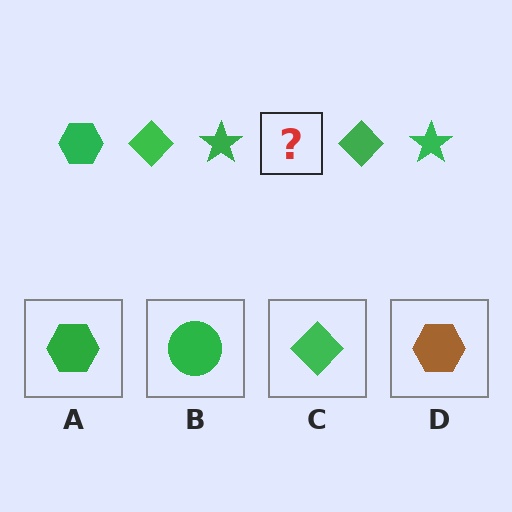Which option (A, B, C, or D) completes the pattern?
A.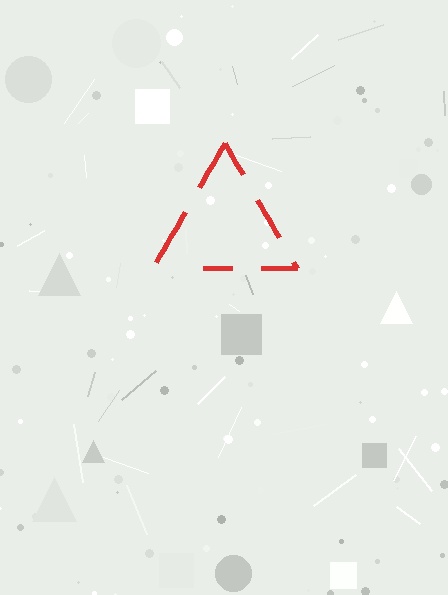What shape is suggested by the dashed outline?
The dashed outline suggests a triangle.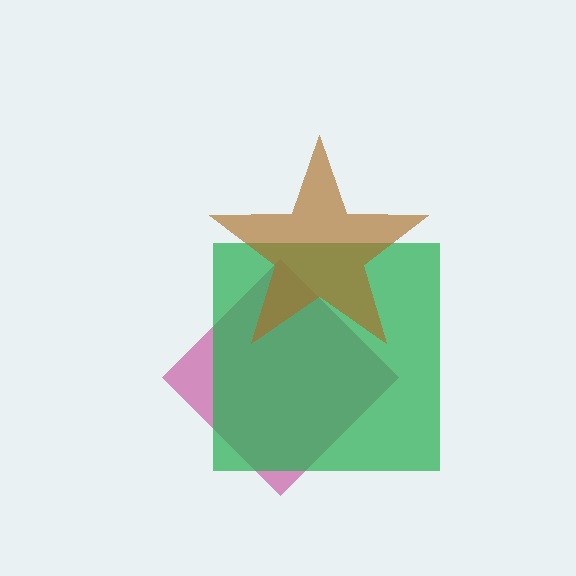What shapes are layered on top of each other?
The layered shapes are: a magenta diamond, a green square, a brown star.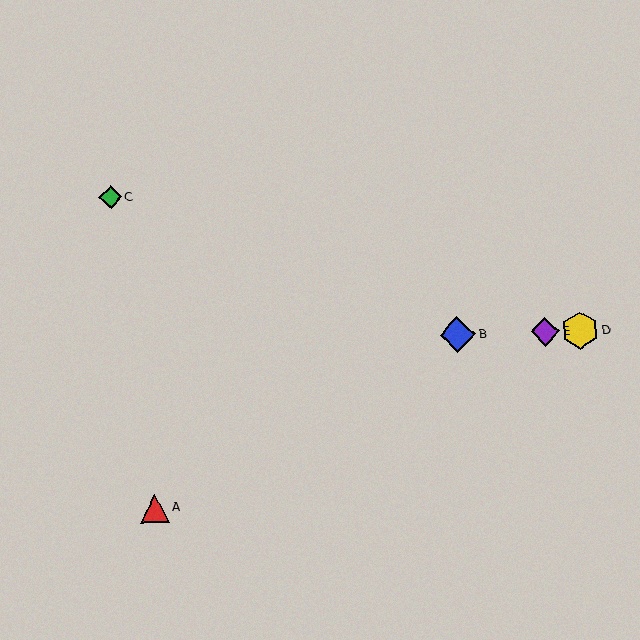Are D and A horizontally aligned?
No, D is at y≈330 and A is at y≈508.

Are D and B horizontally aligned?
Yes, both are at y≈330.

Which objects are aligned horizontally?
Objects B, D, E are aligned horizontally.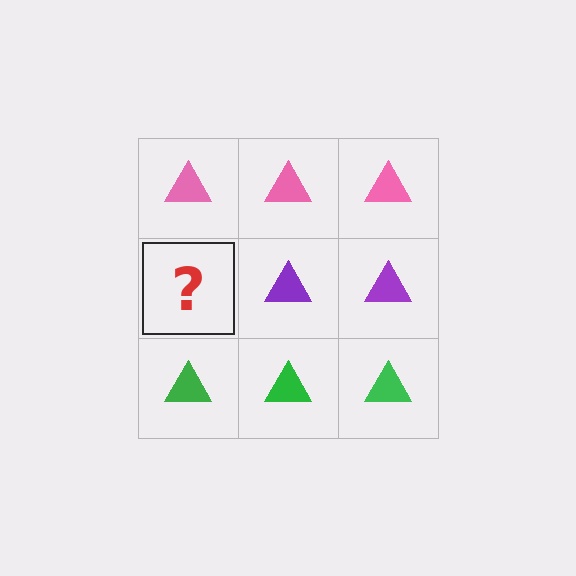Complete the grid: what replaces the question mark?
The question mark should be replaced with a purple triangle.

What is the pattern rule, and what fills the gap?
The rule is that each row has a consistent color. The gap should be filled with a purple triangle.